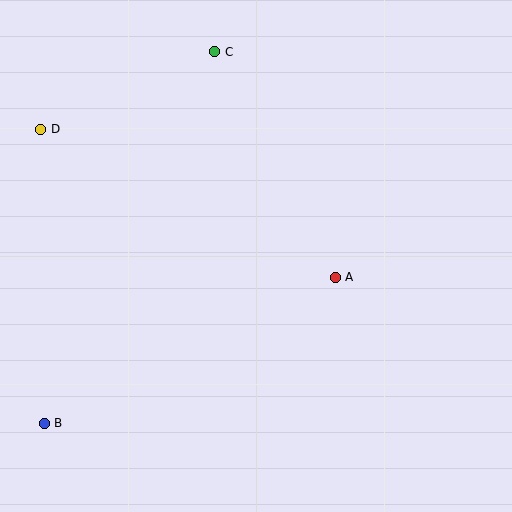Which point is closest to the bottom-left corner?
Point B is closest to the bottom-left corner.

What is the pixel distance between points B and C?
The distance between B and C is 409 pixels.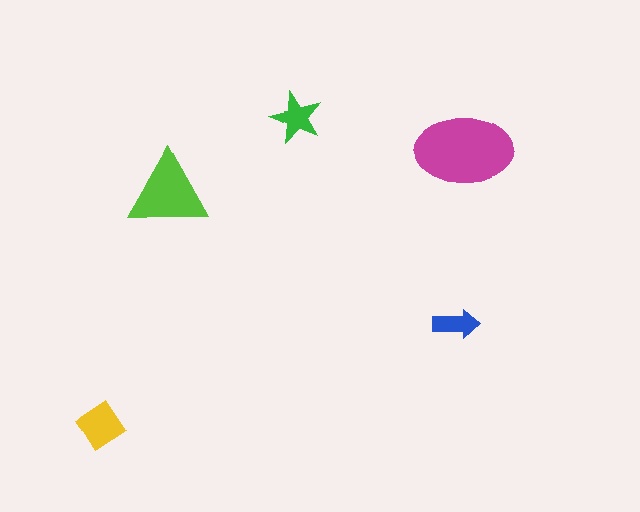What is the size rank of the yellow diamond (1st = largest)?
3rd.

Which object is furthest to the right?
The magenta ellipse is rightmost.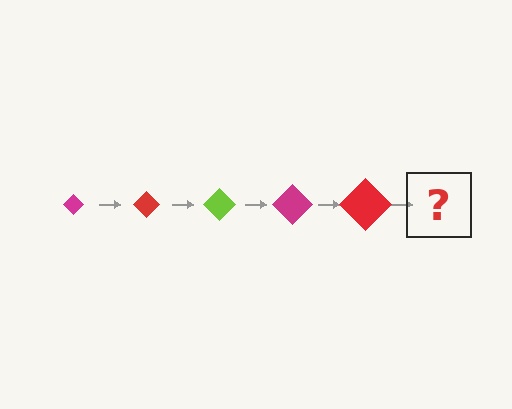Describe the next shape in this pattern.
It should be a lime diamond, larger than the previous one.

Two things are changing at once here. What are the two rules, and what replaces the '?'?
The two rules are that the diamond grows larger each step and the color cycles through magenta, red, and lime. The '?' should be a lime diamond, larger than the previous one.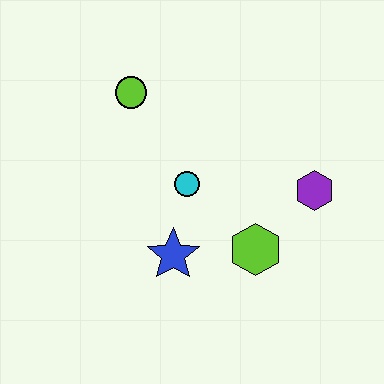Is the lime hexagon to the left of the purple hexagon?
Yes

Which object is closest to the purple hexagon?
The lime hexagon is closest to the purple hexagon.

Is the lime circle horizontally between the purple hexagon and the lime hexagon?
No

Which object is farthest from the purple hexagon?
The lime circle is farthest from the purple hexagon.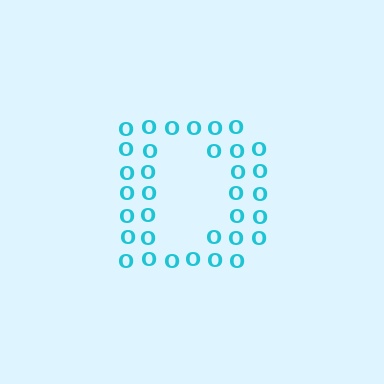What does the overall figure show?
The overall figure shows the letter D.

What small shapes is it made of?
It is made of small letter O's.